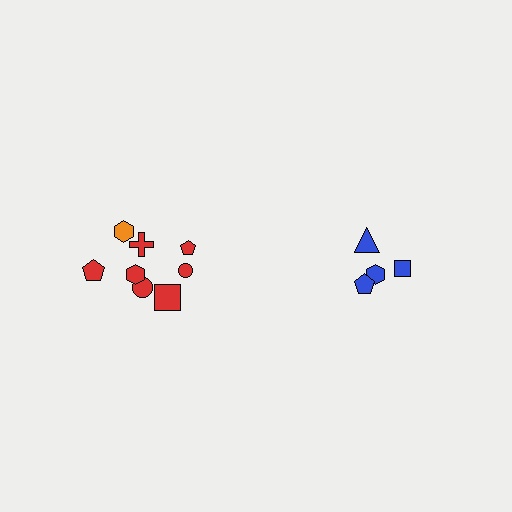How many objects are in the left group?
There are 8 objects.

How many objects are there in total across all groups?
There are 12 objects.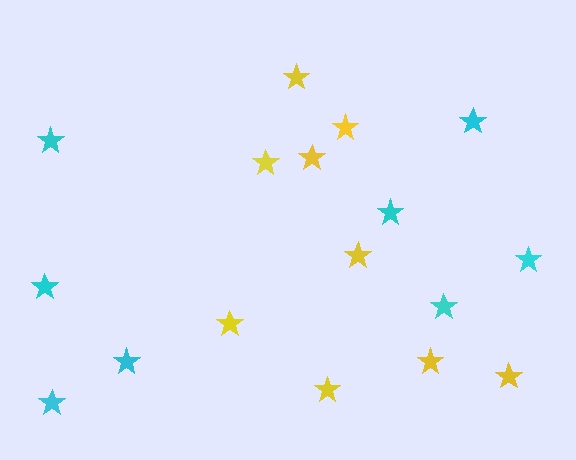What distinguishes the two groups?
There are 2 groups: one group of yellow stars (9) and one group of cyan stars (8).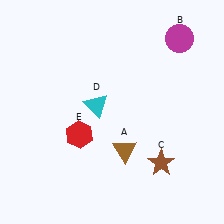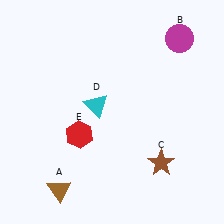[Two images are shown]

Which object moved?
The brown triangle (A) moved left.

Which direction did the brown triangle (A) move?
The brown triangle (A) moved left.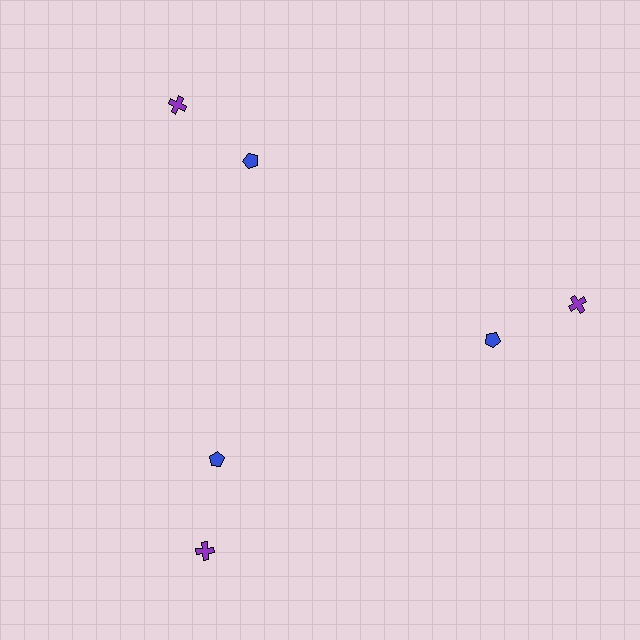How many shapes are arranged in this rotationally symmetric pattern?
There are 6 shapes, arranged in 3 groups of 2.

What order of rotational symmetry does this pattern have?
This pattern has 3-fold rotational symmetry.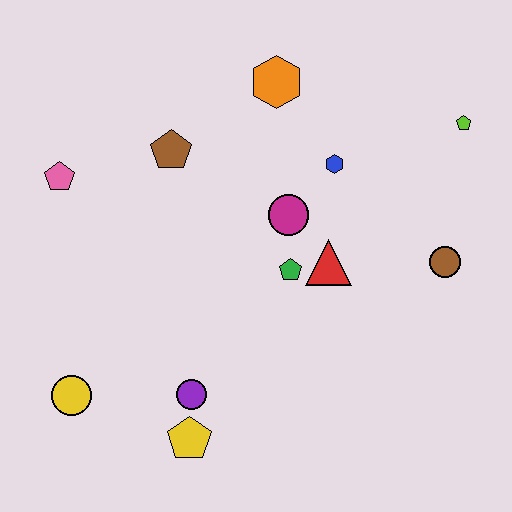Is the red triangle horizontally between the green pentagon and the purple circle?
No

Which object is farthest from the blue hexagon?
The yellow circle is farthest from the blue hexagon.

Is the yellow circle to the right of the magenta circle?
No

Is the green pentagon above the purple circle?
Yes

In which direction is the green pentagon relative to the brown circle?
The green pentagon is to the left of the brown circle.